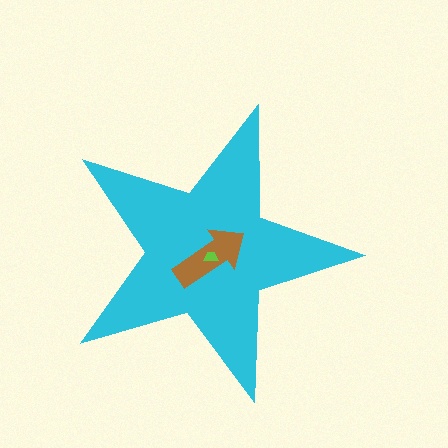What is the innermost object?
The lime trapezoid.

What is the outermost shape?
The cyan star.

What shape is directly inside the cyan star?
The brown arrow.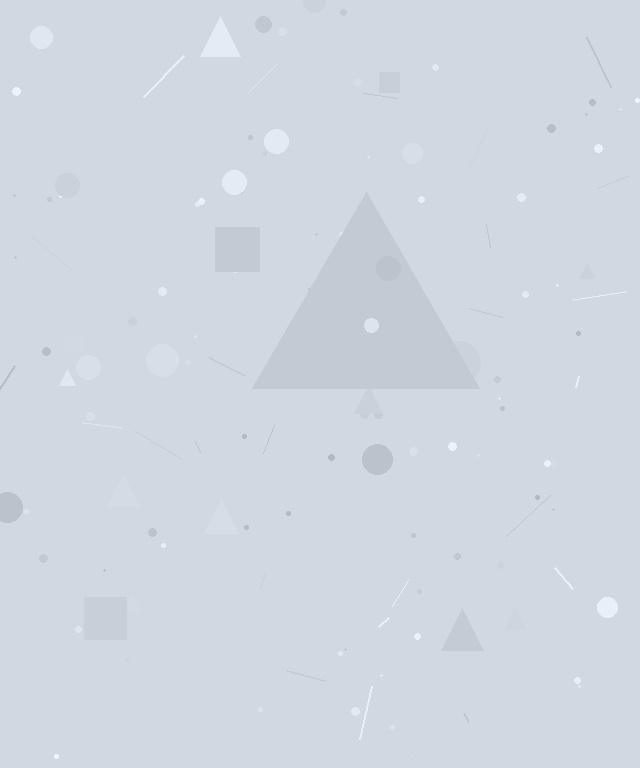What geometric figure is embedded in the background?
A triangle is embedded in the background.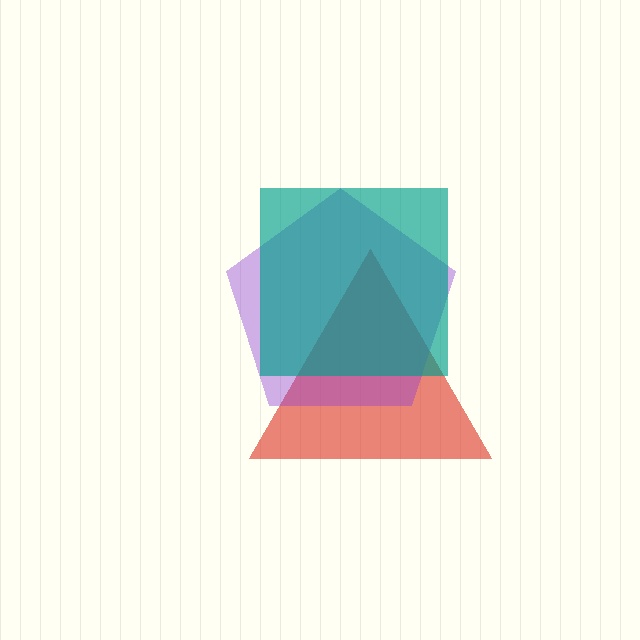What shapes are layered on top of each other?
The layered shapes are: a red triangle, a purple pentagon, a teal square.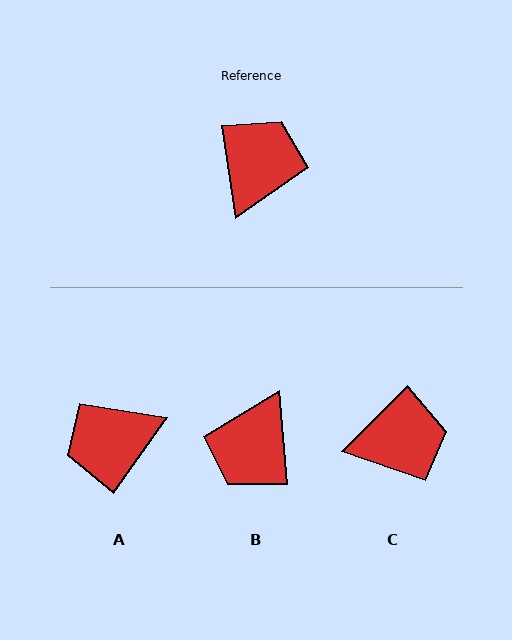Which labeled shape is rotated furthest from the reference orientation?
B, about 176 degrees away.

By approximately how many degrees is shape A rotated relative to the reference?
Approximately 136 degrees counter-clockwise.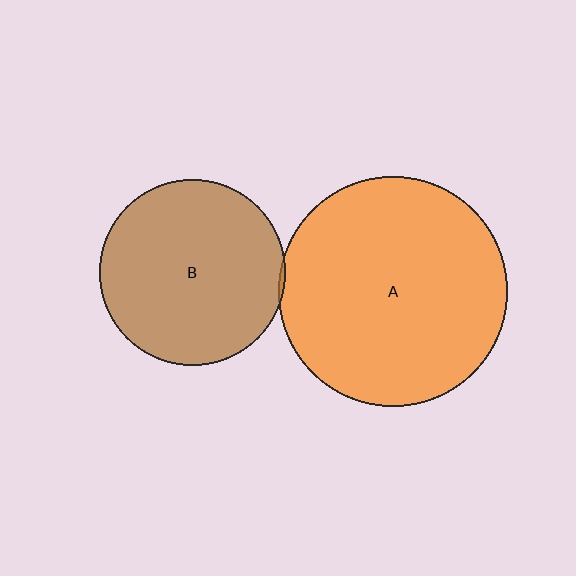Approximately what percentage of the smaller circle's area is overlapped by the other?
Approximately 5%.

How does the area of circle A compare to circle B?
Approximately 1.5 times.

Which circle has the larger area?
Circle A (orange).